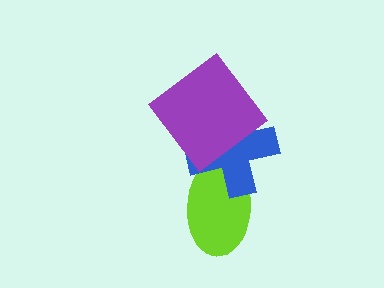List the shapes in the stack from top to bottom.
From top to bottom: the purple diamond, the blue cross, the lime ellipse.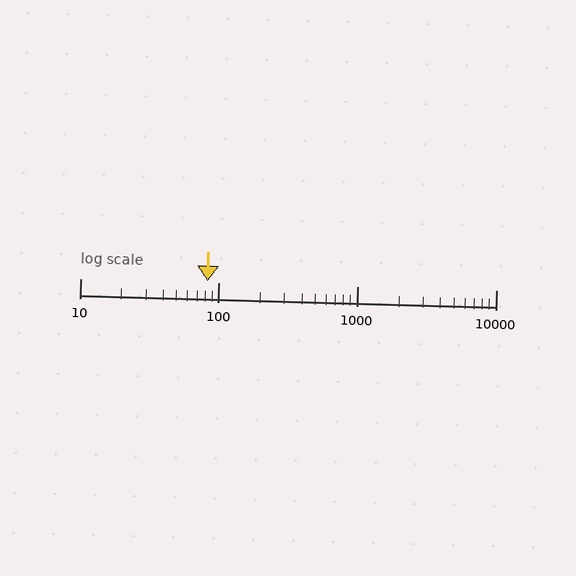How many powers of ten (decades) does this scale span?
The scale spans 3 decades, from 10 to 10000.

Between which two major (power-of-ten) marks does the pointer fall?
The pointer is between 10 and 100.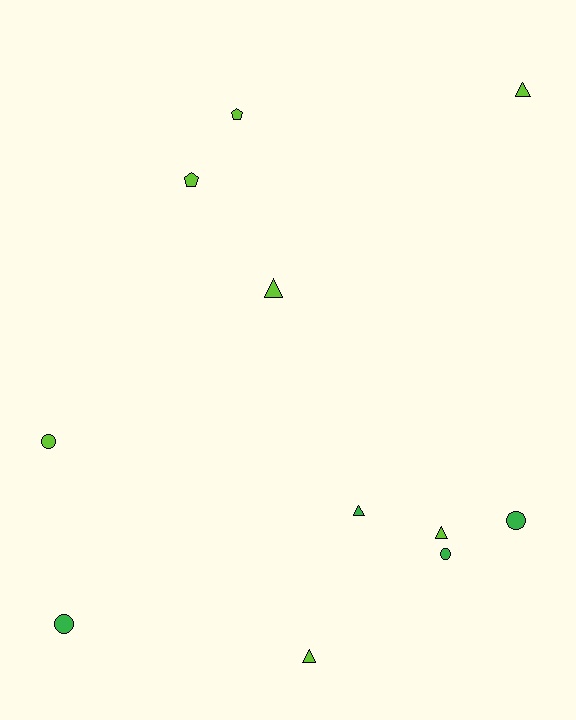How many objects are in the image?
There are 11 objects.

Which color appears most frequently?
Lime, with 7 objects.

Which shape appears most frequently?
Triangle, with 5 objects.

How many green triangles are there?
There is 1 green triangle.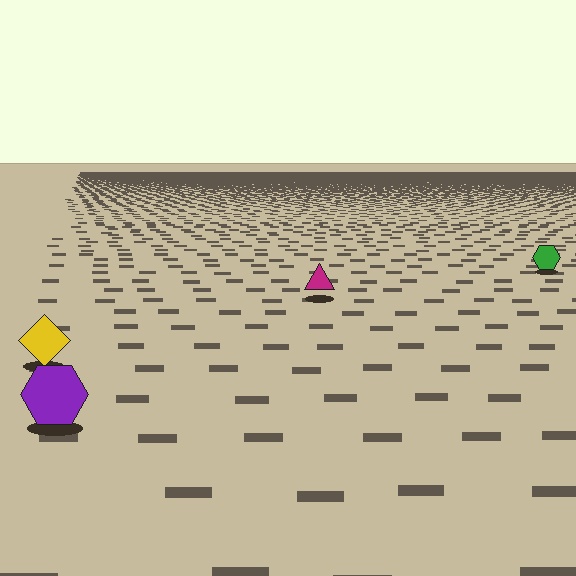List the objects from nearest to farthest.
From nearest to farthest: the purple hexagon, the yellow diamond, the magenta triangle, the green hexagon.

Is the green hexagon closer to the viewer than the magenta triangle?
No. The magenta triangle is closer — you can tell from the texture gradient: the ground texture is coarser near it.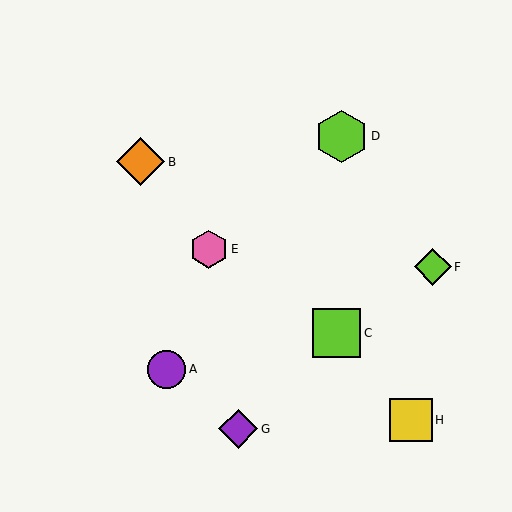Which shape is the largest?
The lime hexagon (labeled D) is the largest.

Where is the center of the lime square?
The center of the lime square is at (336, 333).